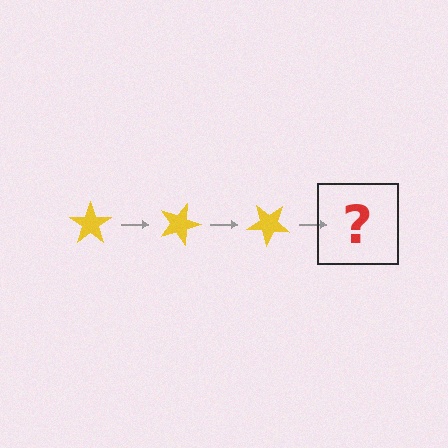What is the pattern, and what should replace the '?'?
The pattern is that the star rotates 20 degrees each step. The '?' should be a yellow star rotated 60 degrees.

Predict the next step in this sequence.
The next step is a yellow star rotated 60 degrees.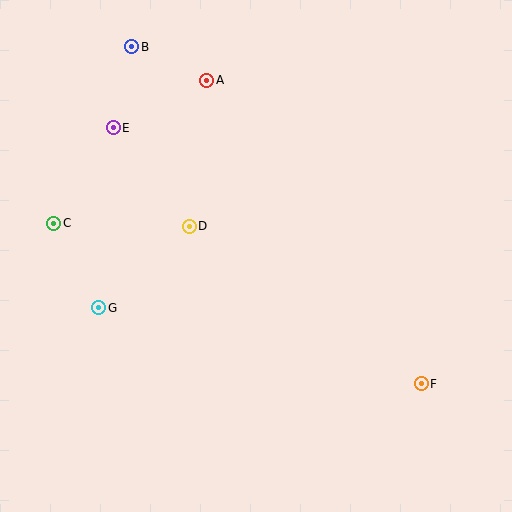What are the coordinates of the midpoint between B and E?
The midpoint between B and E is at (122, 87).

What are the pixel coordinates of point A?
Point A is at (207, 80).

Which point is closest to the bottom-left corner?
Point G is closest to the bottom-left corner.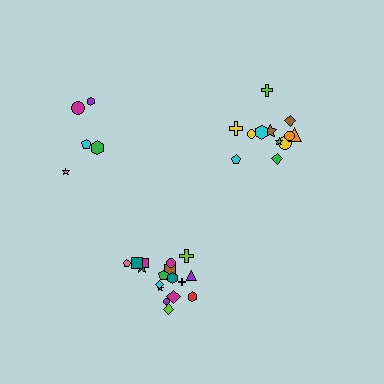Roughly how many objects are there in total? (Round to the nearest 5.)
Roughly 35 objects in total.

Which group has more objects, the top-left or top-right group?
The top-right group.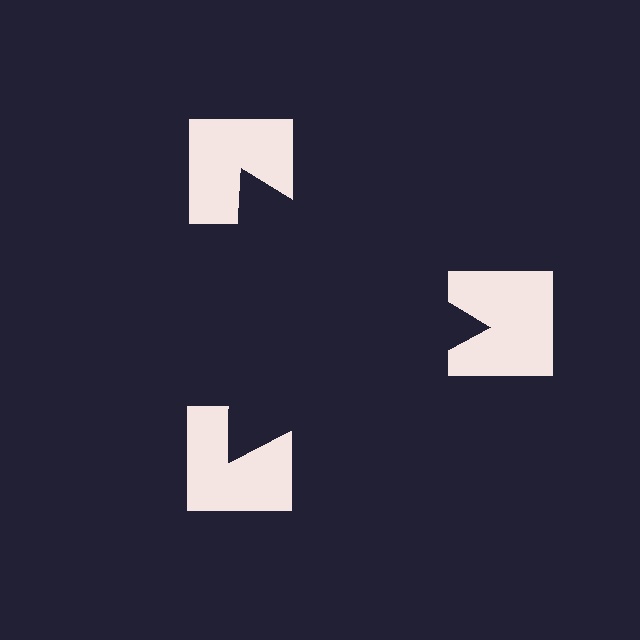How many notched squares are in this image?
There are 3 — one at each vertex of the illusory triangle.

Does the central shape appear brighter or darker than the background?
It typically appears slightly darker than the background, even though no actual brightness change is drawn.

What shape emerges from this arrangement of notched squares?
An illusory triangle — its edges are inferred from the aligned wedge cuts in the notched squares, not physically drawn.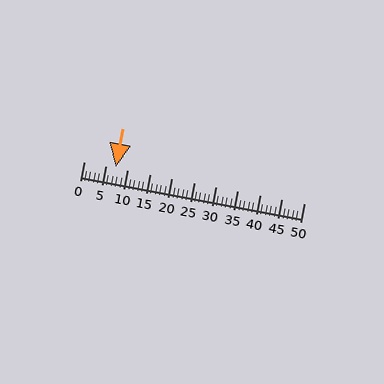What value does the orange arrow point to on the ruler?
The orange arrow points to approximately 7.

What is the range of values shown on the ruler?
The ruler shows values from 0 to 50.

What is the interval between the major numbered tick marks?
The major tick marks are spaced 5 units apart.